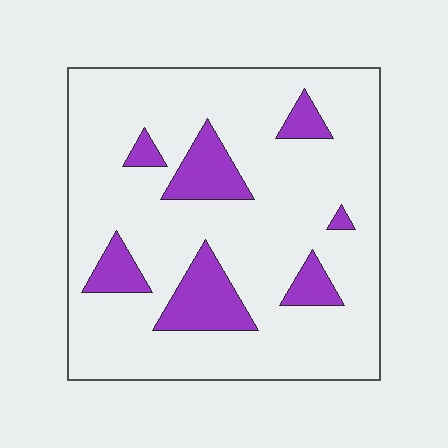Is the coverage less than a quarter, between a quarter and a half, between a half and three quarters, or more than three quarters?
Less than a quarter.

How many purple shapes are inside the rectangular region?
7.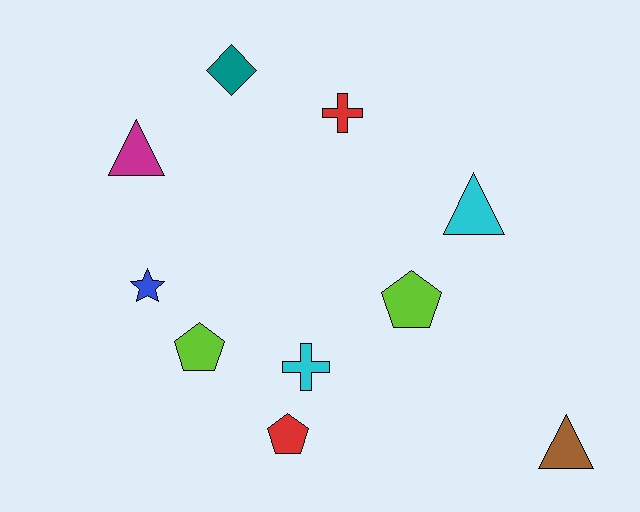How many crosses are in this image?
There are 2 crosses.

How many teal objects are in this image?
There is 1 teal object.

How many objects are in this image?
There are 10 objects.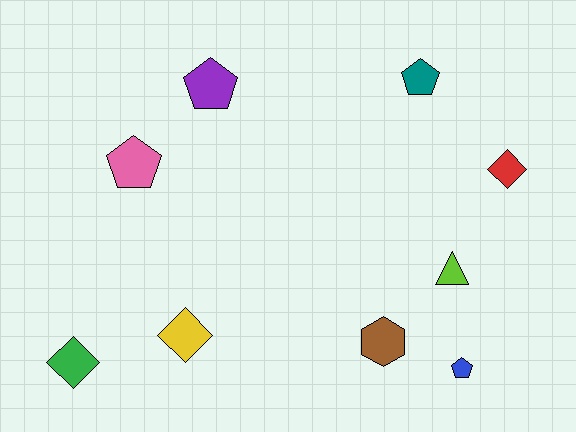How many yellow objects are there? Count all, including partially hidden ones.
There is 1 yellow object.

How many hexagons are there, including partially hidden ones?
There is 1 hexagon.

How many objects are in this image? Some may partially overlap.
There are 9 objects.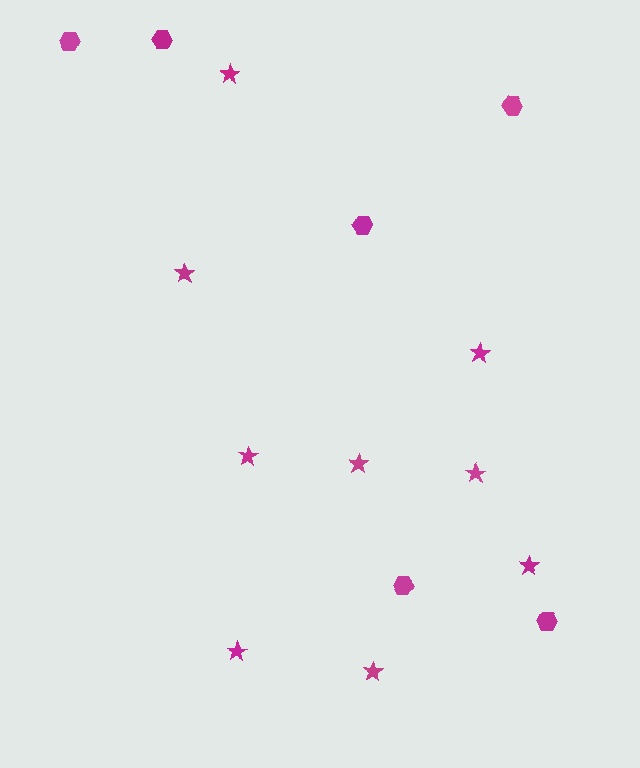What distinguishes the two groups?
There are 2 groups: one group of stars (9) and one group of hexagons (6).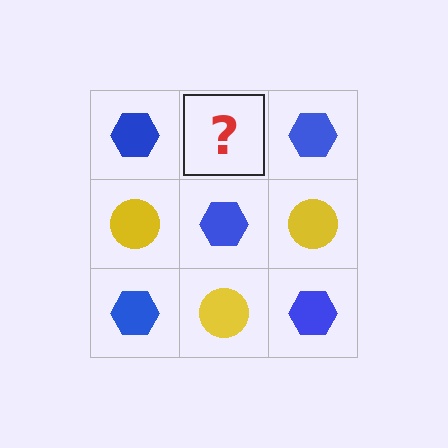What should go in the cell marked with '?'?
The missing cell should contain a yellow circle.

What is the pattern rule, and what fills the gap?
The rule is that it alternates blue hexagon and yellow circle in a checkerboard pattern. The gap should be filled with a yellow circle.